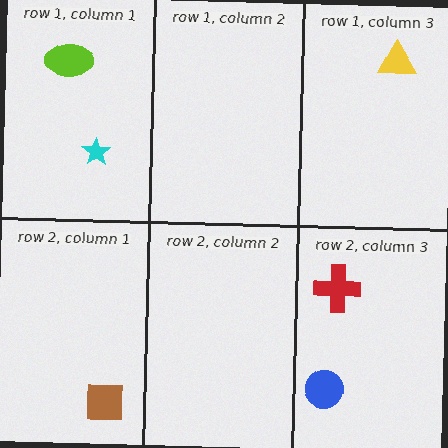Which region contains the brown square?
The row 2, column 1 region.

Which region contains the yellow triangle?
The row 1, column 3 region.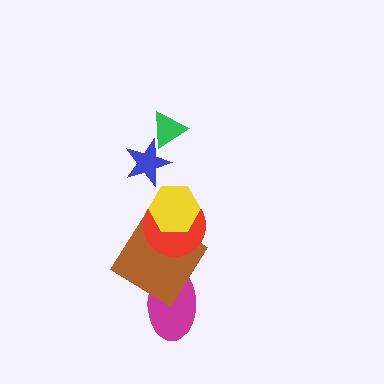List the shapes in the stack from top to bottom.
From top to bottom: the green triangle, the blue star, the yellow hexagon, the red circle, the brown diamond, the magenta ellipse.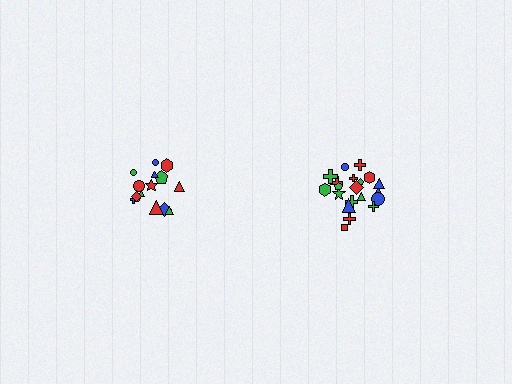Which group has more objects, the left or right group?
The right group.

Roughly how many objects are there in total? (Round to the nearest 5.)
Roughly 35 objects in total.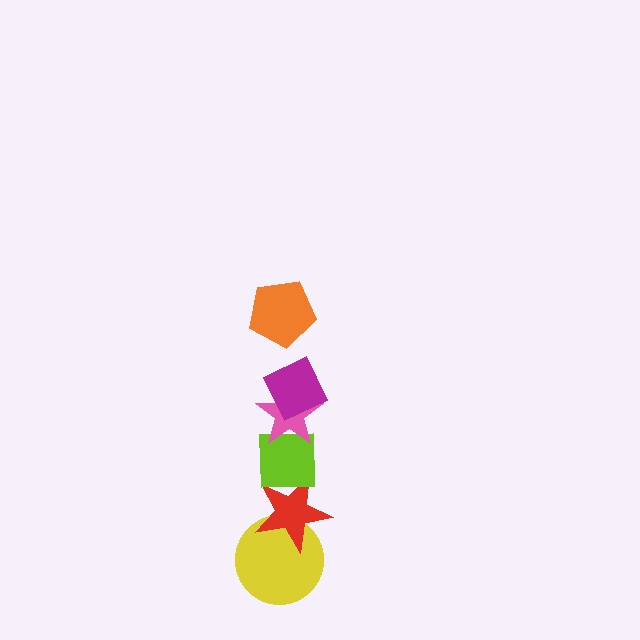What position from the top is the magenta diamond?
The magenta diamond is 2nd from the top.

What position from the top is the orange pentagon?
The orange pentagon is 1st from the top.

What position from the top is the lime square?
The lime square is 4th from the top.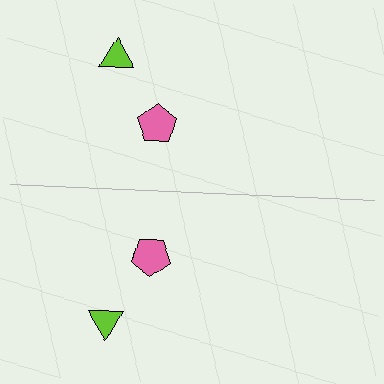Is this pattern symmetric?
Yes, this pattern has bilateral (reflection) symmetry.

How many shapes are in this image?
There are 4 shapes in this image.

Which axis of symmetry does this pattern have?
The pattern has a horizontal axis of symmetry running through the center of the image.